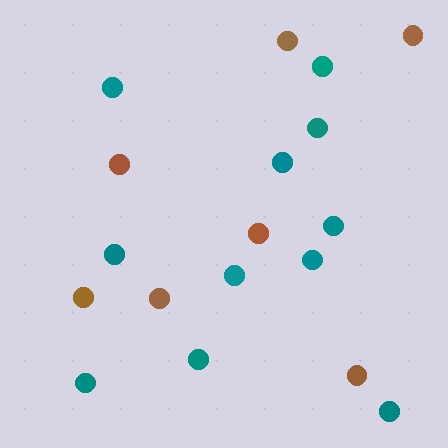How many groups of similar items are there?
There are 2 groups: one group of brown circles (7) and one group of teal circles (11).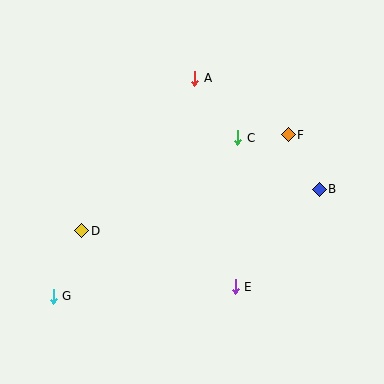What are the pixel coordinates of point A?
Point A is at (195, 78).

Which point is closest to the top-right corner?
Point F is closest to the top-right corner.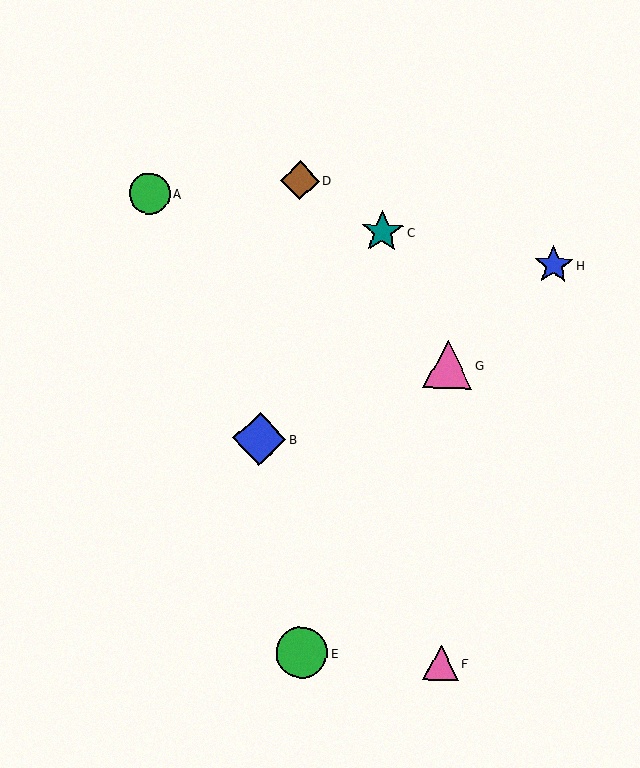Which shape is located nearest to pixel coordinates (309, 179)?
The brown diamond (labeled D) at (300, 180) is nearest to that location.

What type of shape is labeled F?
Shape F is a pink triangle.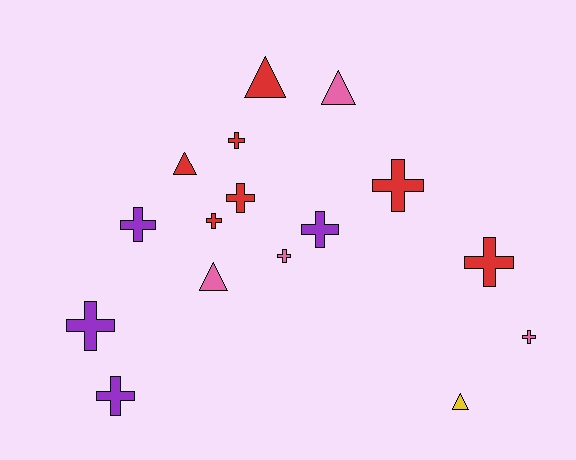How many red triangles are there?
There are 2 red triangles.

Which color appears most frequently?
Red, with 7 objects.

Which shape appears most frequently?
Cross, with 11 objects.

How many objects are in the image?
There are 16 objects.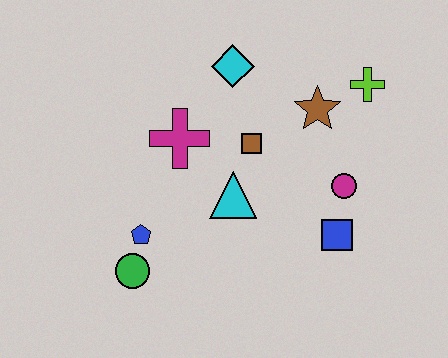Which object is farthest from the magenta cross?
The lime cross is farthest from the magenta cross.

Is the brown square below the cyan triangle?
No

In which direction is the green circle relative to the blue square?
The green circle is to the left of the blue square.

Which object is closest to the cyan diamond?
The brown square is closest to the cyan diamond.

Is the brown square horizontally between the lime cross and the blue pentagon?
Yes